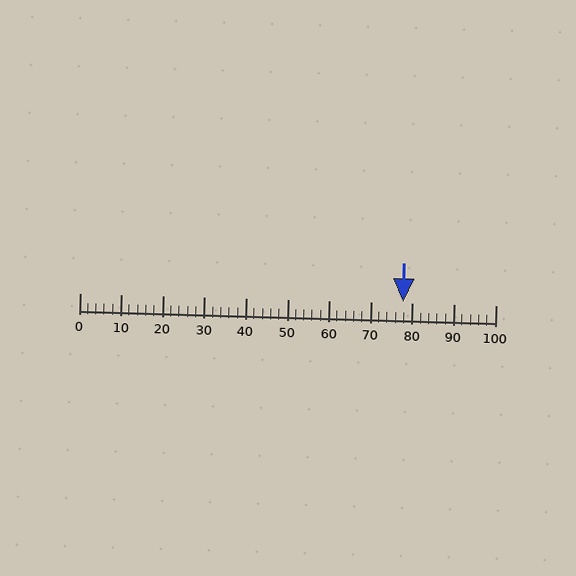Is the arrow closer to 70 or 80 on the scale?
The arrow is closer to 80.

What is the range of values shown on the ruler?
The ruler shows values from 0 to 100.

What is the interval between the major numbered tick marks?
The major tick marks are spaced 10 units apart.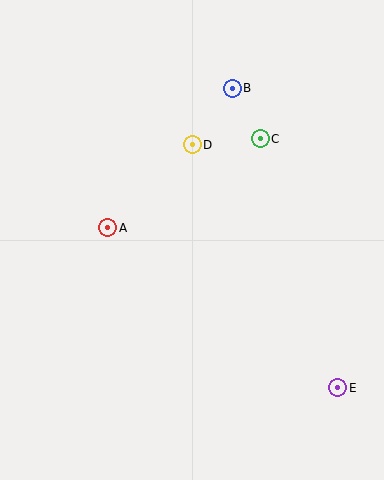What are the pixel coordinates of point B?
Point B is at (232, 88).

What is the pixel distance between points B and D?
The distance between B and D is 69 pixels.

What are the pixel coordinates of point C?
Point C is at (260, 139).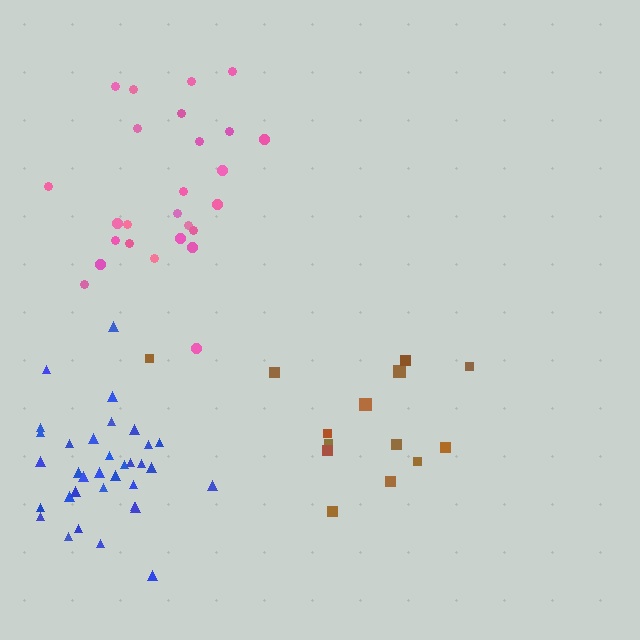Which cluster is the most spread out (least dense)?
Brown.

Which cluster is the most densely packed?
Blue.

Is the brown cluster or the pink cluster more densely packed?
Pink.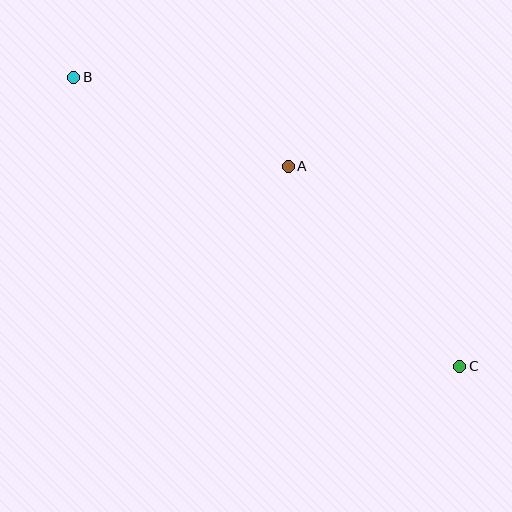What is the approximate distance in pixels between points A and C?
The distance between A and C is approximately 263 pixels.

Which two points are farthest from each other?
Points B and C are farthest from each other.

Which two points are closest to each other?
Points A and B are closest to each other.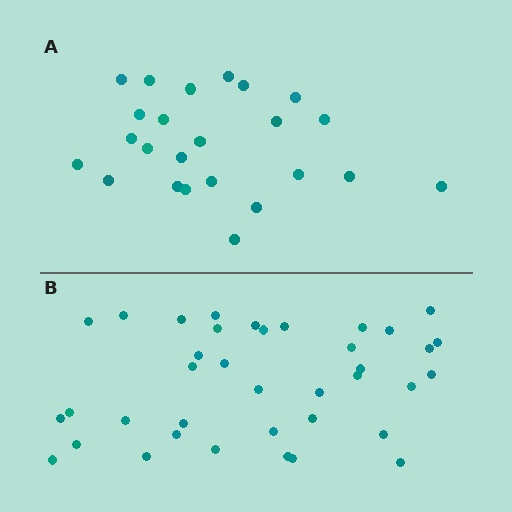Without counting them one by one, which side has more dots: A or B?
Region B (the bottom region) has more dots.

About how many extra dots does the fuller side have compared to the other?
Region B has approximately 15 more dots than region A.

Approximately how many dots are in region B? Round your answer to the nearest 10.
About 40 dots. (The exact count is 38, which rounds to 40.)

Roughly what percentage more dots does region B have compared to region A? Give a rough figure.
About 60% more.